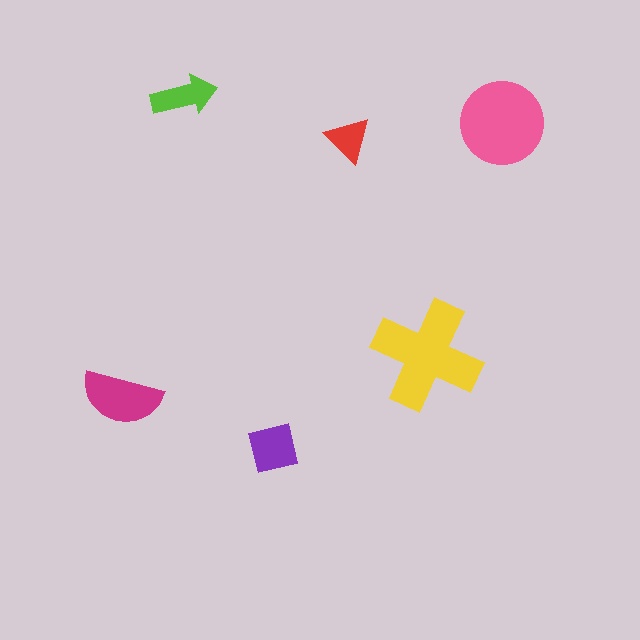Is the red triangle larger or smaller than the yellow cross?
Smaller.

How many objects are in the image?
There are 6 objects in the image.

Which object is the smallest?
The red triangle.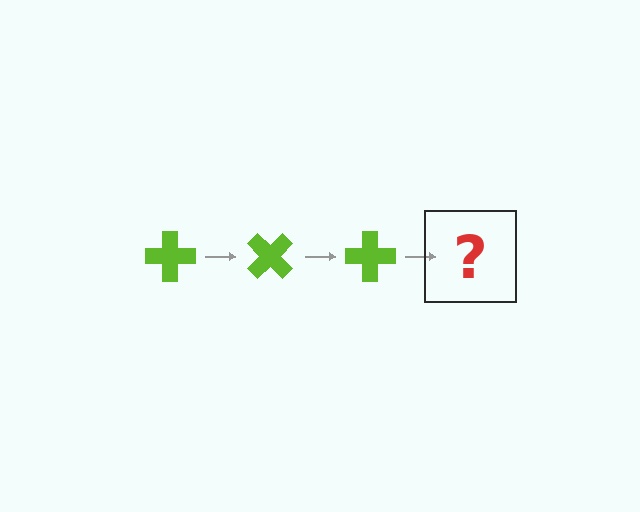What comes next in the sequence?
The next element should be a lime cross rotated 135 degrees.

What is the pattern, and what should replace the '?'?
The pattern is that the cross rotates 45 degrees each step. The '?' should be a lime cross rotated 135 degrees.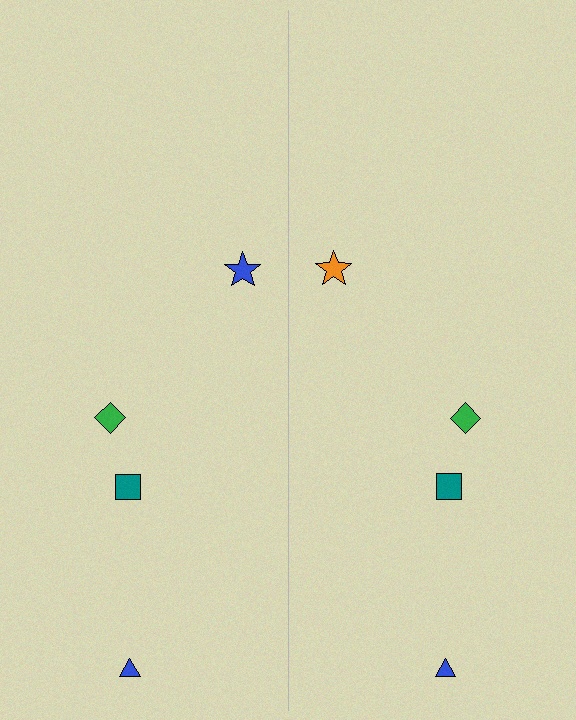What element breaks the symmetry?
The orange star on the right side breaks the symmetry — its mirror counterpart is blue.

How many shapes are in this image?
There are 8 shapes in this image.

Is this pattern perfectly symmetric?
No, the pattern is not perfectly symmetric. The orange star on the right side breaks the symmetry — its mirror counterpart is blue.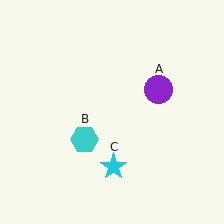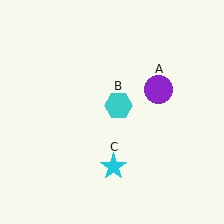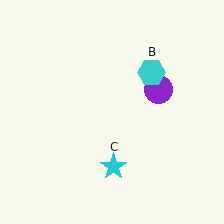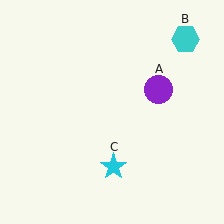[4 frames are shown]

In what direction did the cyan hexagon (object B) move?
The cyan hexagon (object B) moved up and to the right.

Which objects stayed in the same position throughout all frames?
Purple circle (object A) and cyan star (object C) remained stationary.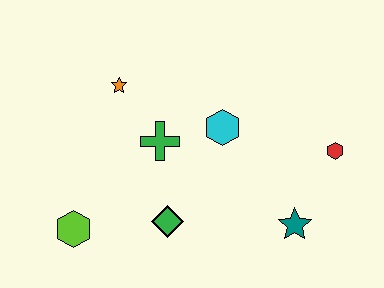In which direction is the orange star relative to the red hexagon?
The orange star is to the left of the red hexagon.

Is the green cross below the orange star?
Yes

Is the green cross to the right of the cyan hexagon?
No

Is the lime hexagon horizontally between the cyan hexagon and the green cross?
No